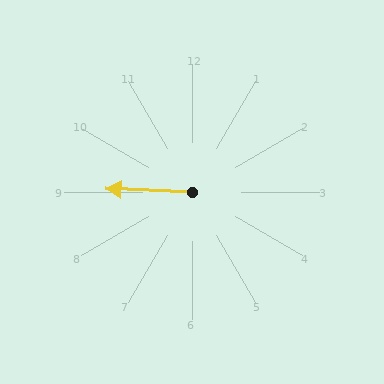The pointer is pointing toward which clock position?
Roughly 9 o'clock.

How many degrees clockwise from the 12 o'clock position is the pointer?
Approximately 272 degrees.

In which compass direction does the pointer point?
West.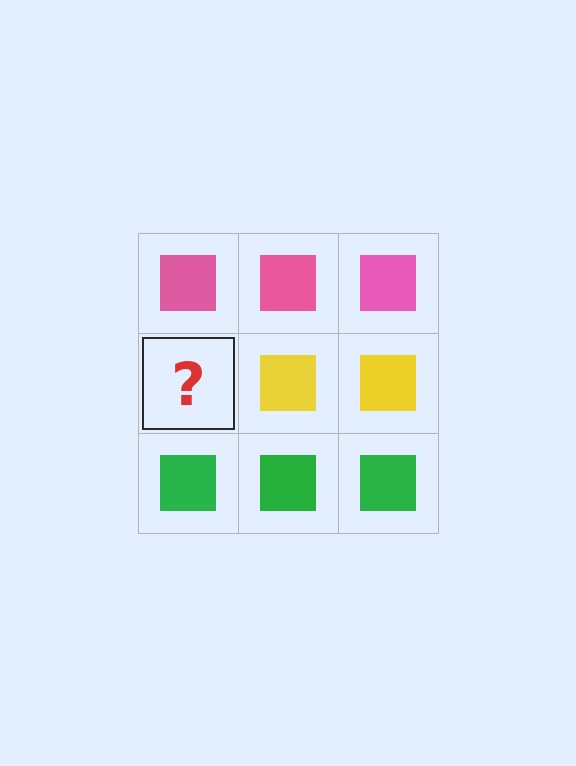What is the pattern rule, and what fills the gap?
The rule is that each row has a consistent color. The gap should be filled with a yellow square.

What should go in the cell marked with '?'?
The missing cell should contain a yellow square.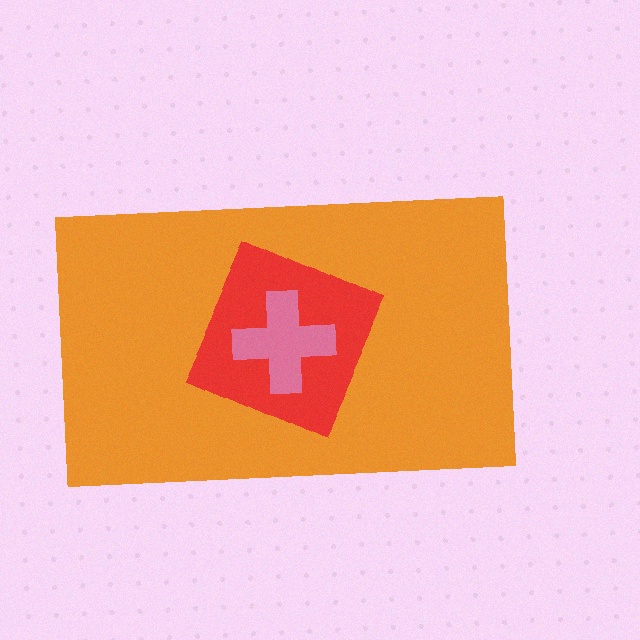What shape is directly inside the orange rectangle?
The red diamond.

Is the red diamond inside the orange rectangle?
Yes.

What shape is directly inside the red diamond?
The pink cross.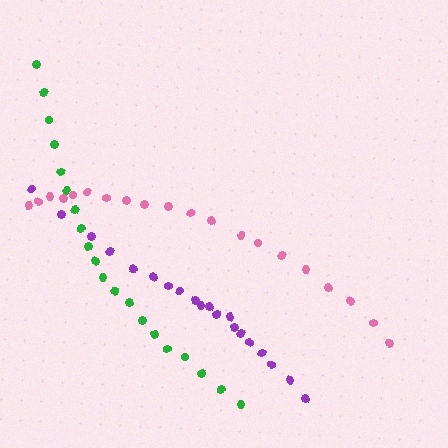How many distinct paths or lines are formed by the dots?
There are 3 distinct paths.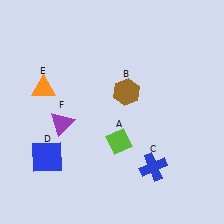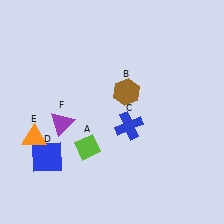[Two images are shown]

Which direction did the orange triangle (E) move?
The orange triangle (E) moved down.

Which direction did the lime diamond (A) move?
The lime diamond (A) moved left.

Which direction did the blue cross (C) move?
The blue cross (C) moved up.